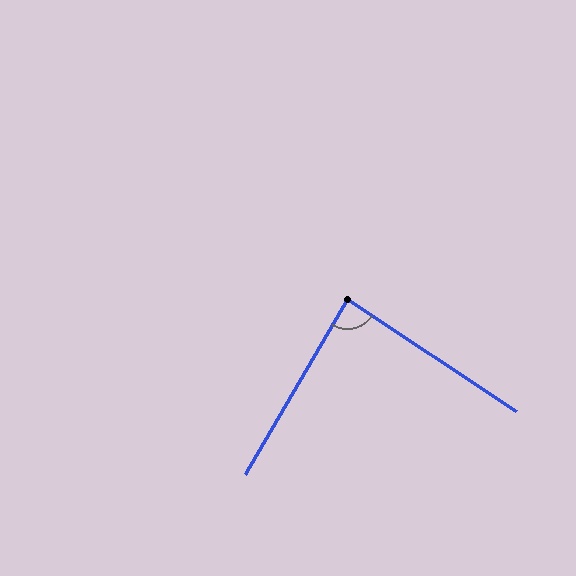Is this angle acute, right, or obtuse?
It is approximately a right angle.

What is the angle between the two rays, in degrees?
Approximately 87 degrees.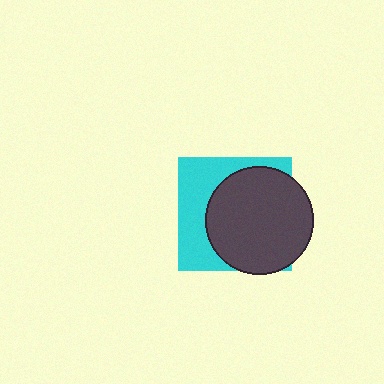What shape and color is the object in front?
The object in front is a dark gray circle.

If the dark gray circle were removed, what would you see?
You would see the complete cyan square.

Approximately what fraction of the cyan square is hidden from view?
Roughly 60% of the cyan square is hidden behind the dark gray circle.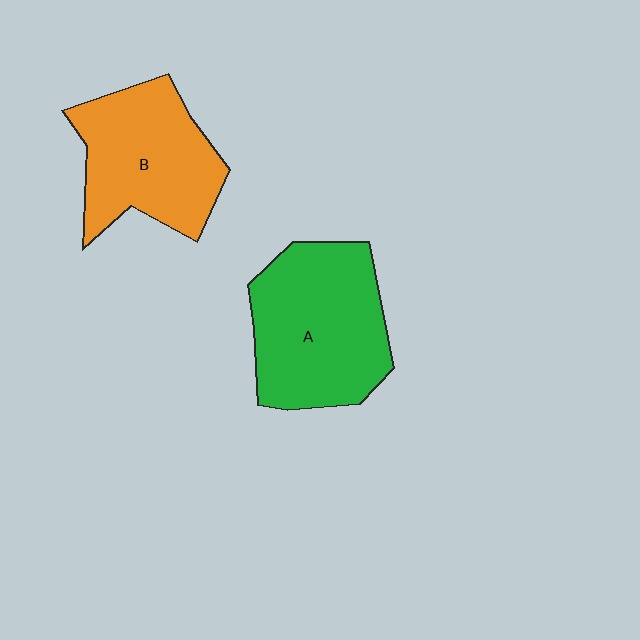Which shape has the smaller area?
Shape B (orange).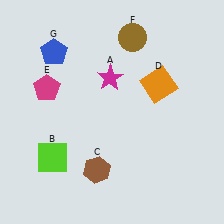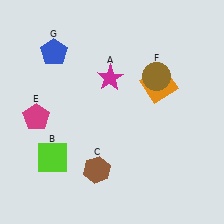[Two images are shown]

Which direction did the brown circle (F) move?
The brown circle (F) moved down.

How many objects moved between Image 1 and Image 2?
2 objects moved between the two images.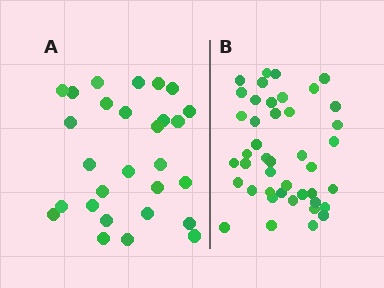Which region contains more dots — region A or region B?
Region B (the right region) has more dots.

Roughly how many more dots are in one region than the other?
Region B has approximately 15 more dots than region A.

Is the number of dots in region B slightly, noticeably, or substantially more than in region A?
Region B has substantially more. The ratio is roughly 1.5 to 1.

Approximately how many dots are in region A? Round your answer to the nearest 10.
About 30 dots. (The exact count is 28, which rounds to 30.)